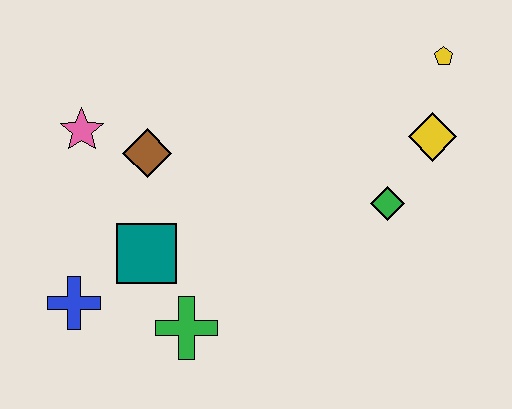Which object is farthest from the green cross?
The yellow pentagon is farthest from the green cross.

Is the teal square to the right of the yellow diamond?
No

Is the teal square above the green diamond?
No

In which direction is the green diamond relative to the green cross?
The green diamond is to the right of the green cross.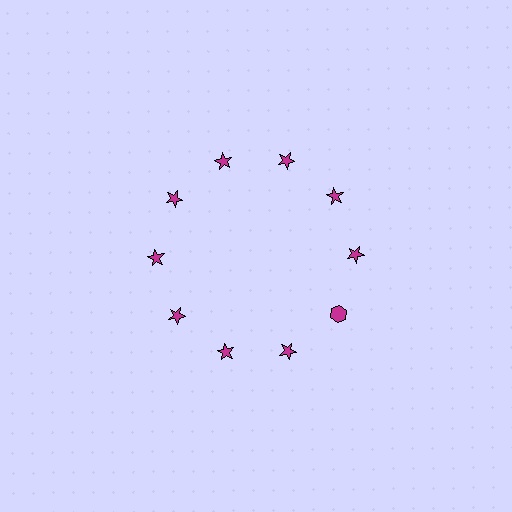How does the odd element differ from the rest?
It has a different shape: hexagon instead of star.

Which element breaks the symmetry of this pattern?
The magenta hexagon at roughly the 4 o'clock position breaks the symmetry. All other shapes are magenta stars.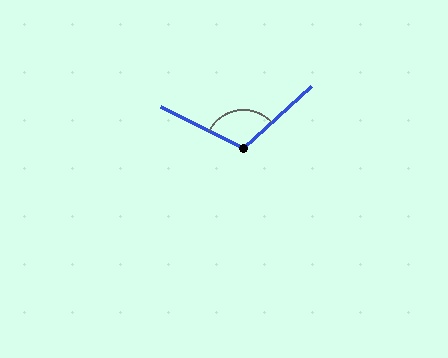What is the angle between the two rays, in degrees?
Approximately 111 degrees.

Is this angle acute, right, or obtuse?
It is obtuse.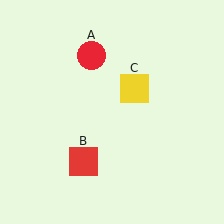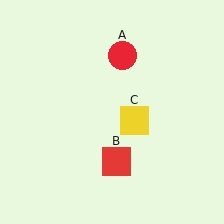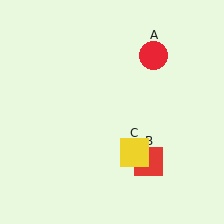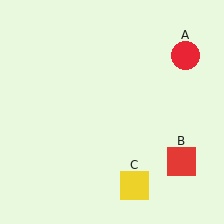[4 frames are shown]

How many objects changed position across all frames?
3 objects changed position: red circle (object A), red square (object B), yellow square (object C).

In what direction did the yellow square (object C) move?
The yellow square (object C) moved down.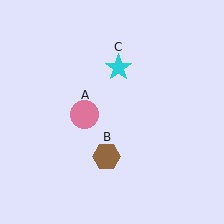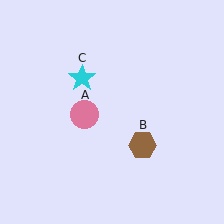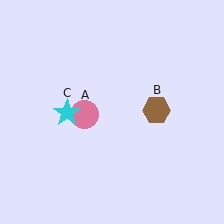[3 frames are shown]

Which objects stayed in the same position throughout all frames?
Pink circle (object A) remained stationary.